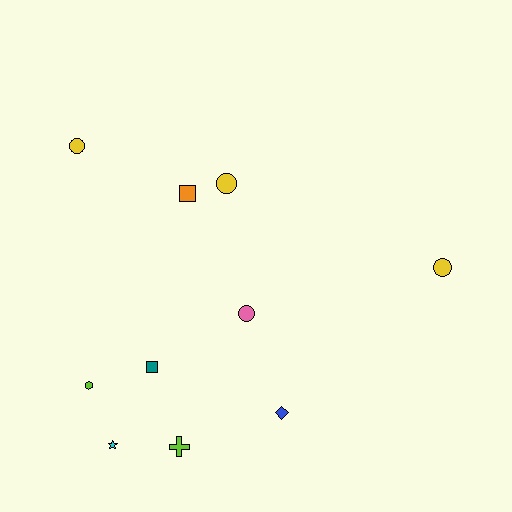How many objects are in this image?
There are 10 objects.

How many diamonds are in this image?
There is 1 diamond.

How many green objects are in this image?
There are no green objects.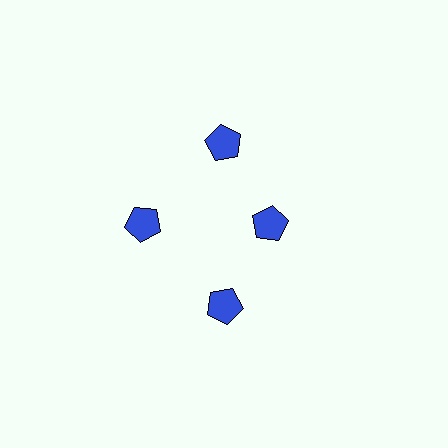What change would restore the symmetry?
The symmetry would be restored by moving it outward, back onto the ring so that all 4 pentagons sit at equal angles and equal distance from the center.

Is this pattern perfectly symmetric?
No. The 4 blue pentagons are arranged in a ring, but one element near the 3 o'clock position is pulled inward toward the center, breaking the 4-fold rotational symmetry.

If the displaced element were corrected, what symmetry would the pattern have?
It would have 4-fold rotational symmetry — the pattern would map onto itself every 90 degrees.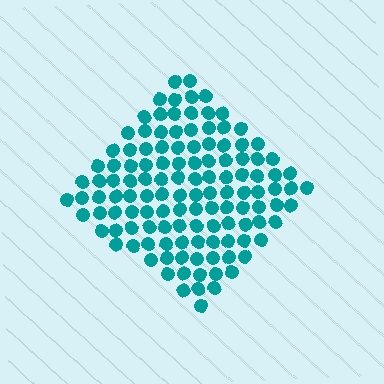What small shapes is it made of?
It is made of small circles.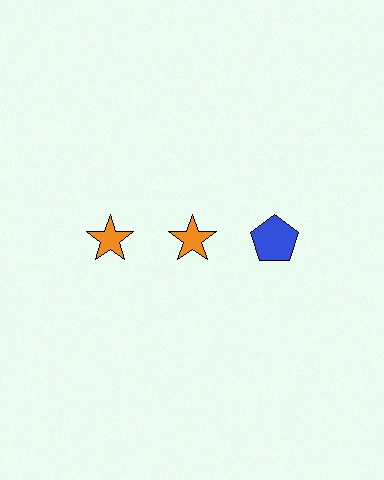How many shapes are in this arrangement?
There are 3 shapes arranged in a grid pattern.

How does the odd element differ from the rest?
It differs in both color (blue instead of orange) and shape (pentagon instead of star).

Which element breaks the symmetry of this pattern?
The blue pentagon in the top row, center column breaks the symmetry. All other shapes are orange stars.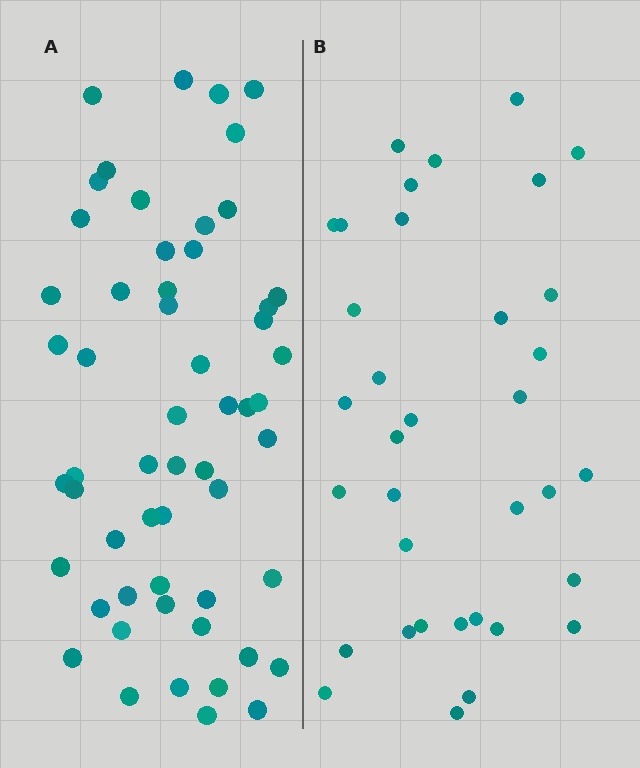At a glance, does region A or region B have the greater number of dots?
Region A (the left region) has more dots.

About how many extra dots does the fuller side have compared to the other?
Region A has approximately 20 more dots than region B.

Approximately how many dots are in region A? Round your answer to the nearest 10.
About 60 dots. (The exact count is 56, which rounds to 60.)